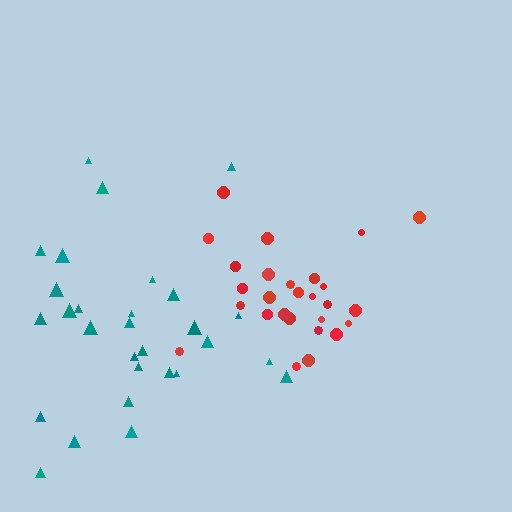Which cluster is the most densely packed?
Red.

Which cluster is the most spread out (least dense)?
Teal.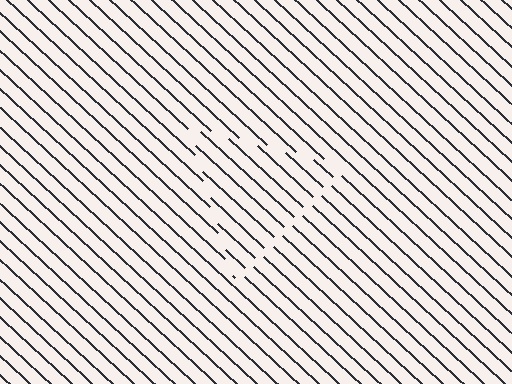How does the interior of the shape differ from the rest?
The interior of the shape contains the same grating, shifted by half a period — the contour is defined by the phase discontinuity where line-ends from the inner and outer gratings abut.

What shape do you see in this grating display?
An illusory triangle. The interior of the shape contains the same grating, shifted by half a period — the contour is defined by the phase discontinuity where line-ends from the inner and outer gratings abut.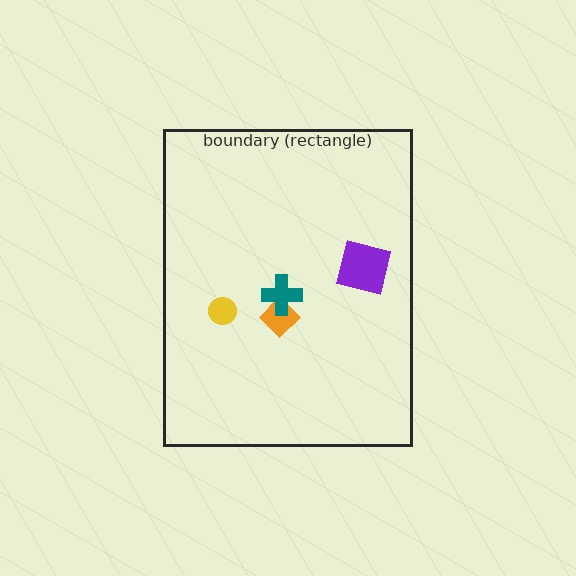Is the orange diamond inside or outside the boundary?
Inside.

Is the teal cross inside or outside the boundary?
Inside.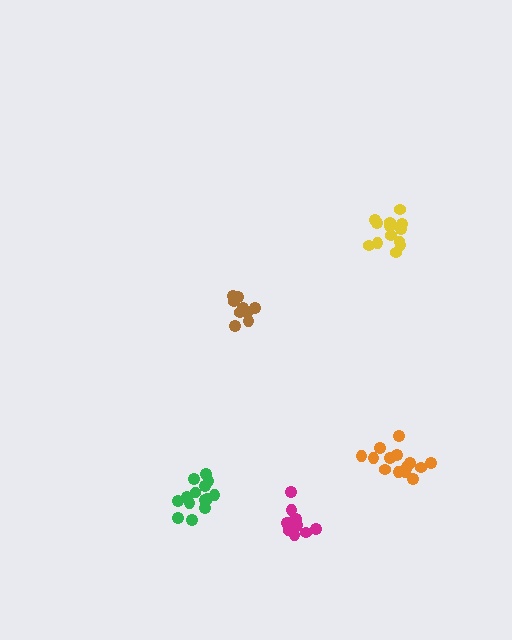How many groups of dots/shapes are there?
There are 5 groups.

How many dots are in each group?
Group 1: 9 dots, Group 2: 14 dots, Group 3: 14 dots, Group 4: 13 dots, Group 5: 10 dots (60 total).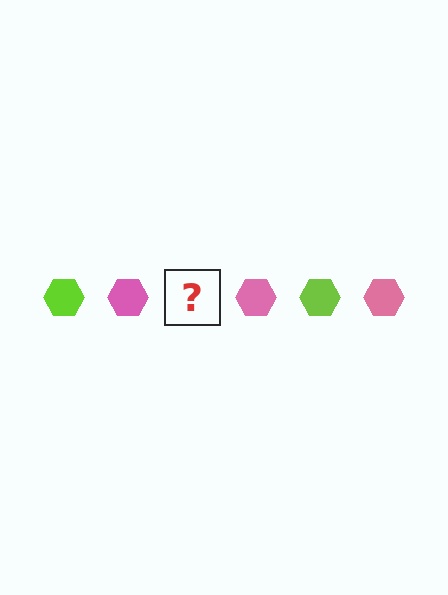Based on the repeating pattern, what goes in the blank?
The blank should be a lime hexagon.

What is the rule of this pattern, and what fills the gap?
The rule is that the pattern cycles through lime, pink hexagons. The gap should be filled with a lime hexagon.